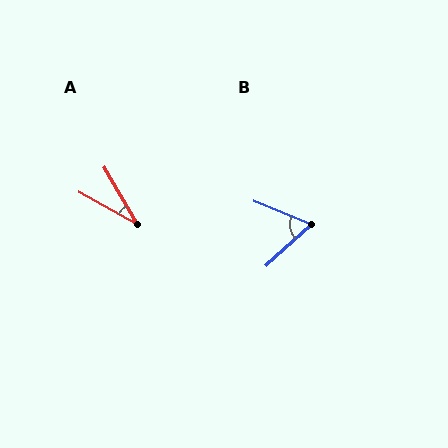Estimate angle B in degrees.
Approximately 64 degrees.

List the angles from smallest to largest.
A (31°), B (64°).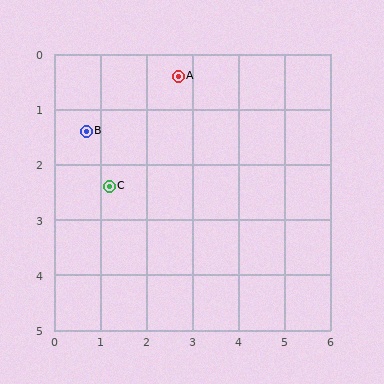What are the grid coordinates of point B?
Point B is at approximately (0.7, 1.4).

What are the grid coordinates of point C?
Point C is at approximately (1.2, 2.4).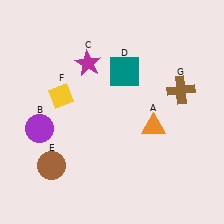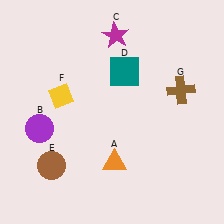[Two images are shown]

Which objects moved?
The objects that moved are: the orange triangle (A), the magenta star (C).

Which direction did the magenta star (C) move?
The magenta star (C) moved right.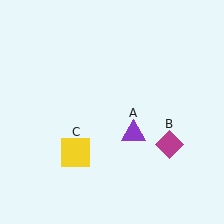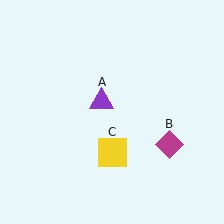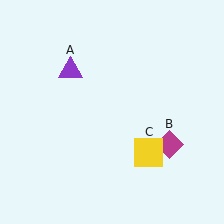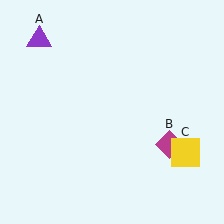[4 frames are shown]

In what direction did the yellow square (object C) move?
The yellow square (object C) moved right.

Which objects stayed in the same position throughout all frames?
Magenta diamond (object B) remained stationary.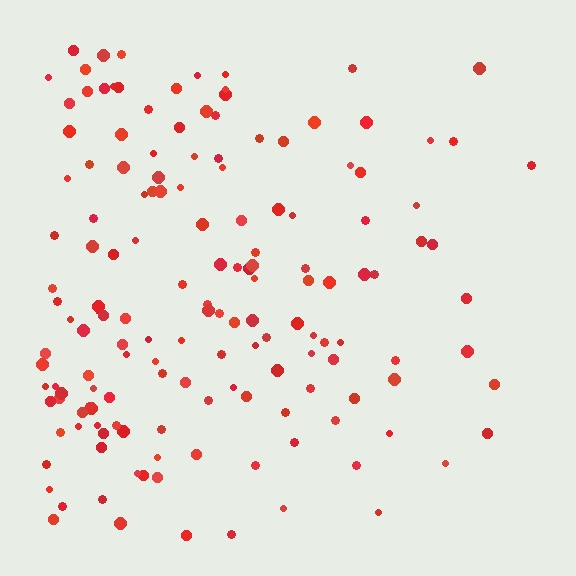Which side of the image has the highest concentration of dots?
The left.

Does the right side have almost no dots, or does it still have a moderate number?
Still a moderate number, just noticeably fewer than the left.